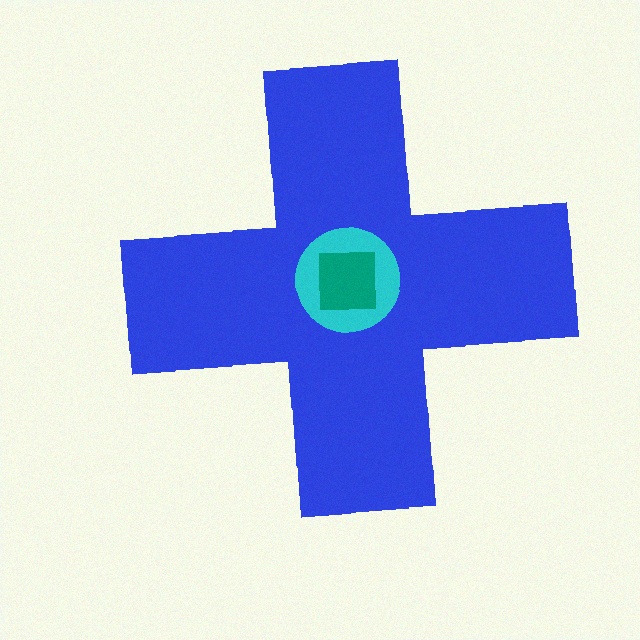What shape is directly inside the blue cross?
The cyan circle.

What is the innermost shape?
The teal square.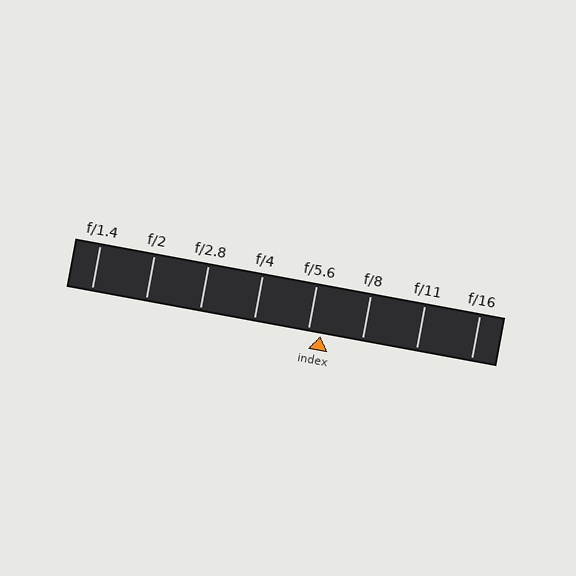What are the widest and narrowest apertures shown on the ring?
The widest aperture shown is f/1.4 and the narrowest is f/16.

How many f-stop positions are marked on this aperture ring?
There are 8 f-stop positions marked.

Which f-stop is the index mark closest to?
The index mark is closest to f/5.6.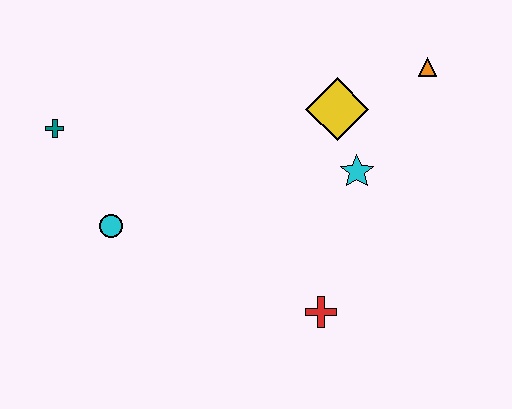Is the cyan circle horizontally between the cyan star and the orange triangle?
No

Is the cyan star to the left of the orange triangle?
Yes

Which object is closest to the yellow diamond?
The cyan star is closest to the yellow diamond.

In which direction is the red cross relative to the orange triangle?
The red cross is below the orange triangle.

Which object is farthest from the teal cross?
The orange triangle is farthest from the teal cross.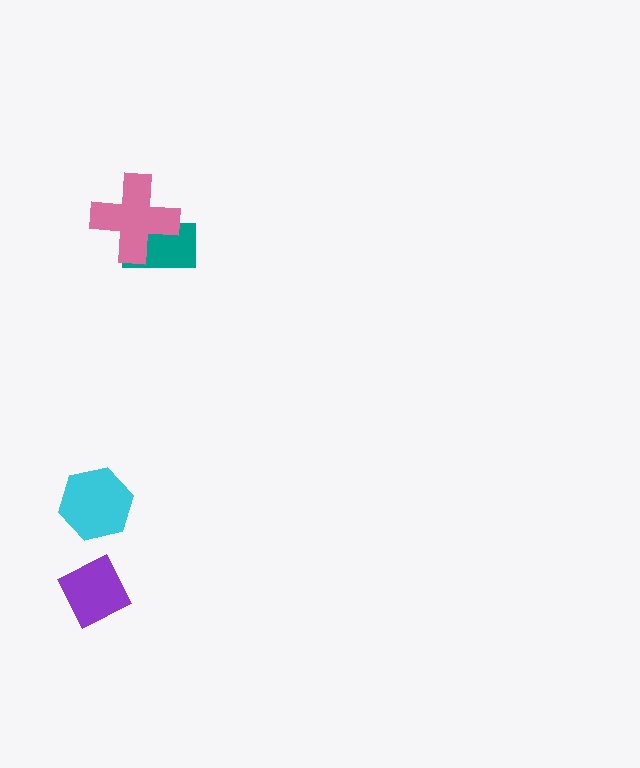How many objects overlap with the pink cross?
1 object overlaps with the pink cross.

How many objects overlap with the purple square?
0 objects overlap with the purple square.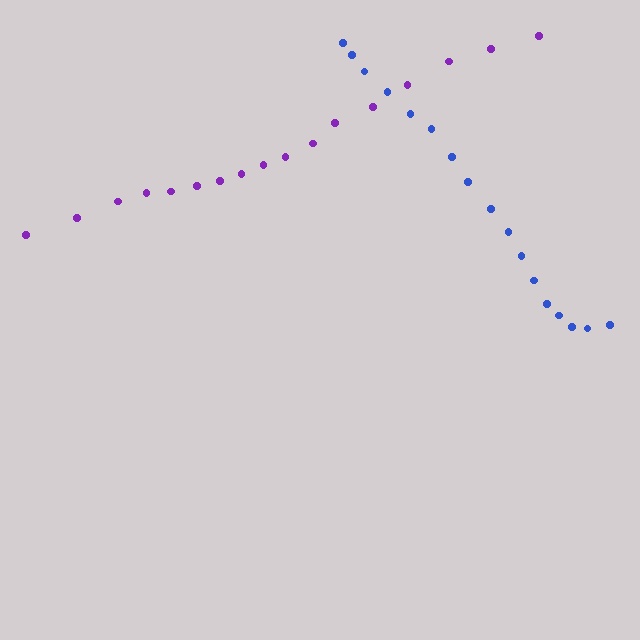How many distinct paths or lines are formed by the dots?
There are 2 distinct paths.